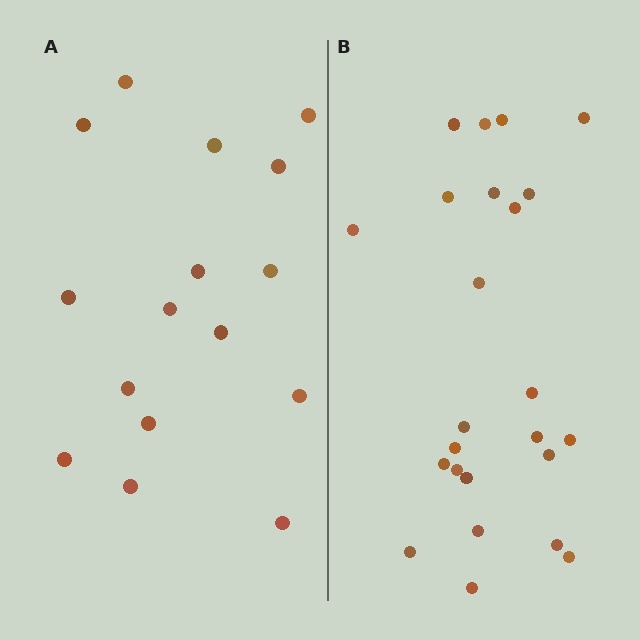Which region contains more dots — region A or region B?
Region B (the right region) has more dots.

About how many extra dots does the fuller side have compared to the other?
Region B has roughly 8 or so more dots than region A.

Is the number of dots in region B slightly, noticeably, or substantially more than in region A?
Region B has substantially more. The ratio is roughly 1.5 to 1.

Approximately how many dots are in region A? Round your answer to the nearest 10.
About 20 dots. (The exact count is 16, which rounds to 20.)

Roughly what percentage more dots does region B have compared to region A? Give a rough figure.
About 50% more.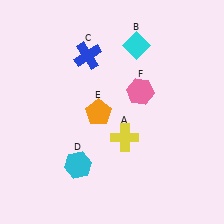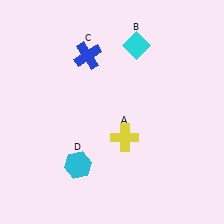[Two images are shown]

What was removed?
The pink hexagon (F), the orange pentagon (E) were removed in Image 2.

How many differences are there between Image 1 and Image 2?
There are 2 differences between the two images.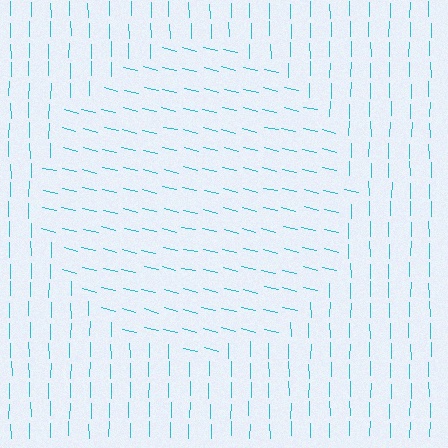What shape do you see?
I see a circle.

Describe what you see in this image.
The image is filled with small cyan line segments. A circle region in the image has lines oriented differently from the surrounding lines, creating a visible texture boundary.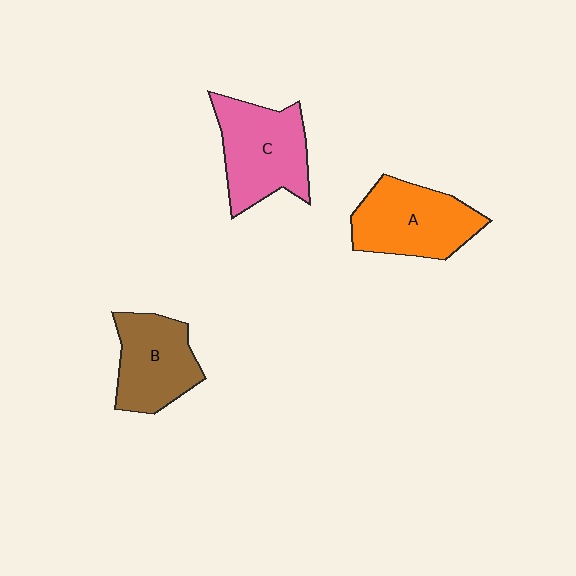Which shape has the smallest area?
Shape B (brown).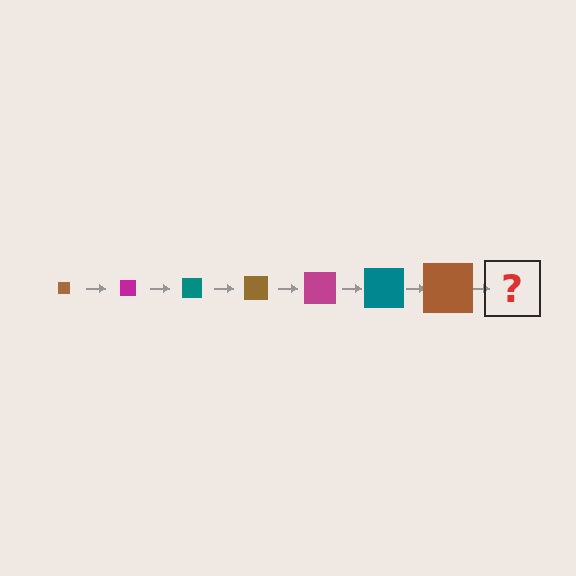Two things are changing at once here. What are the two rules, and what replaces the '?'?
The two rules are that the square grows larger each step and the color cycles through brown, magenta, and teal. The '?' should be a magenta square, larger than the previous one.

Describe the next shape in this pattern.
It should be a magenta square, larger than the previous one.